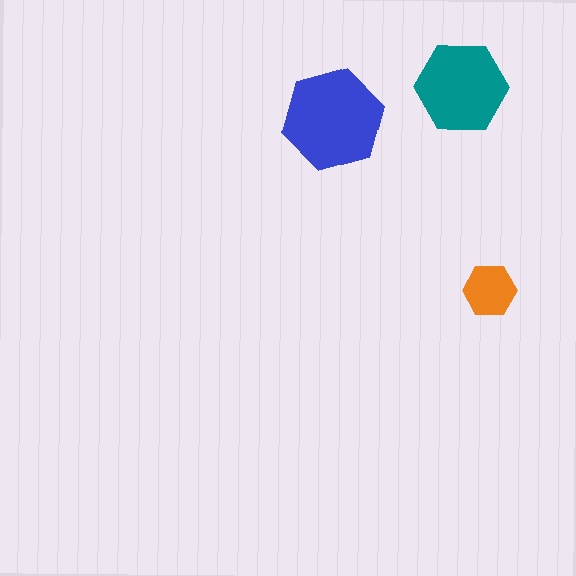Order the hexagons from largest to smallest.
the blue one, the teal one, the orange one.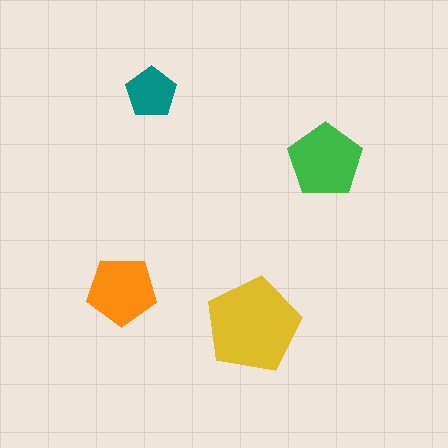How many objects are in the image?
There are 4 objects in the image.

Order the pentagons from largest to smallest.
the yellow one, the green one, the orange one, the teal one.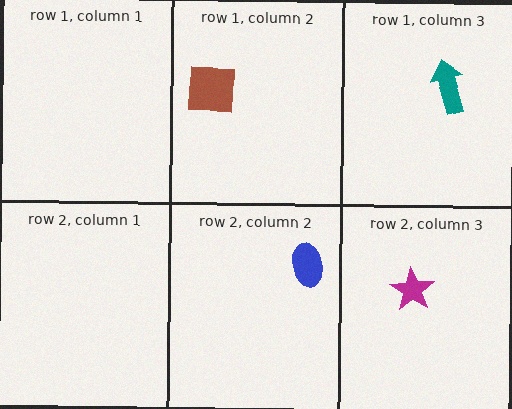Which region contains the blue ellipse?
The row 2, column 2 region.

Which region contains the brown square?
The row 1, column 2 region.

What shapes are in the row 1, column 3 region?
The teal arrow.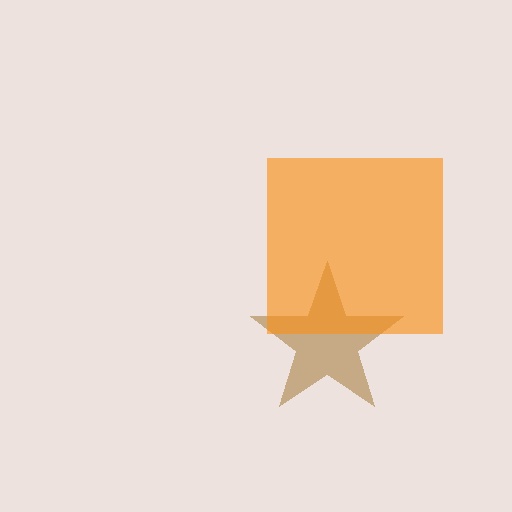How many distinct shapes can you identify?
There are 2 distinct shapes: a brown star, an orange square.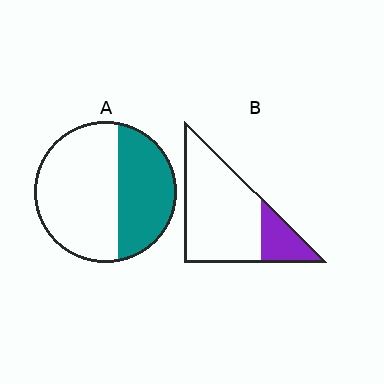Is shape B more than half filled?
No.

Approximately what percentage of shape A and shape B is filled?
A is approximately 40% and B is approximately 20%.